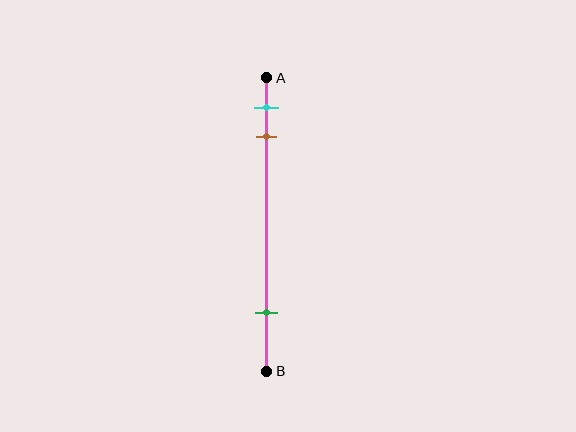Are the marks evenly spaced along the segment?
No, the marks are not evenly spaced.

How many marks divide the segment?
There are 3 marks dividing the segment.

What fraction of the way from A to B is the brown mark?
The brown mark is approximately 20% (0.2) of the way from A to B.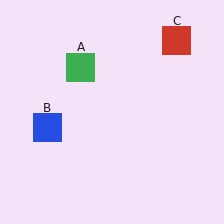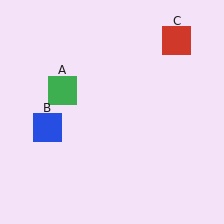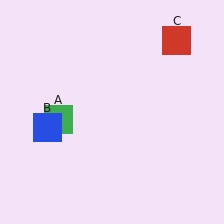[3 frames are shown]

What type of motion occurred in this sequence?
The green square (object A) rotated counterclockwise around the center of the scene.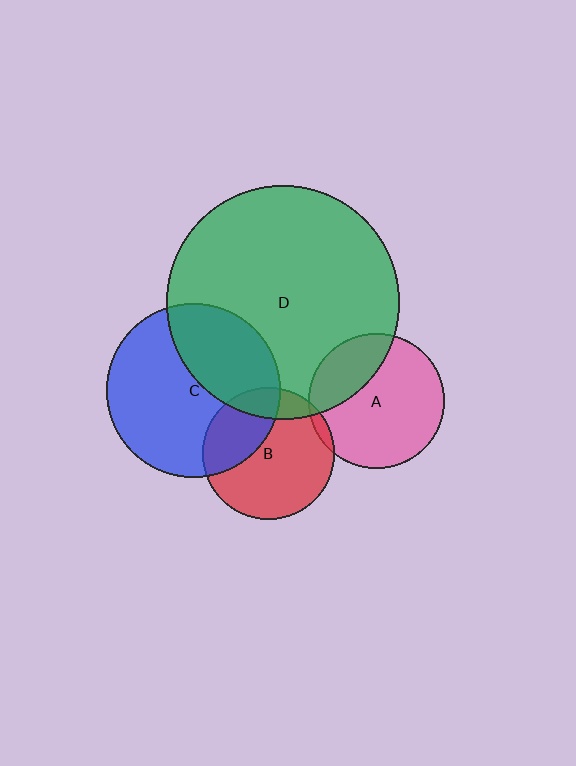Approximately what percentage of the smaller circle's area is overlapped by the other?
Approximately 25%.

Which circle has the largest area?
Circle D (green).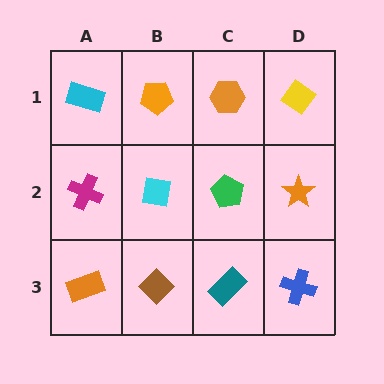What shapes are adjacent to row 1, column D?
An orange star (row 2, column D), an orange hexagon (row 1, column C).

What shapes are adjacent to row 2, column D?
A yellow diamond (row 1, column D), a blue cross (row 3, column D), a green pentagon (row 2, column C).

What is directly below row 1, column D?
An orange star.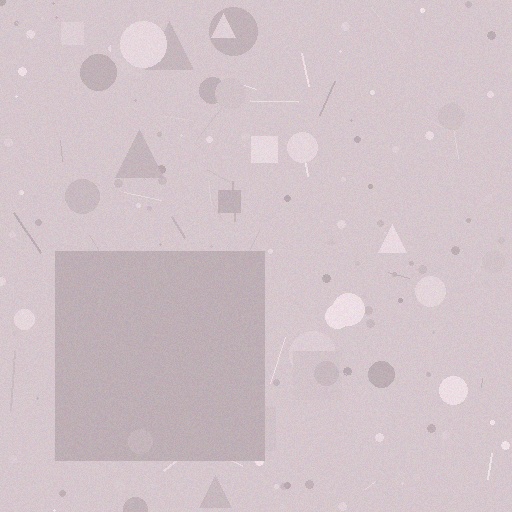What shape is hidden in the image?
A square is hidden in the image.